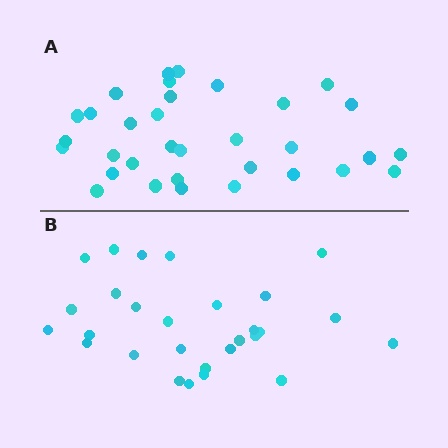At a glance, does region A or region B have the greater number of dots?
Region A (the top region) has more dots.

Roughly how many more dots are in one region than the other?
Region A has about 5 more dots than region B.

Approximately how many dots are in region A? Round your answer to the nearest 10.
About 30 dots. (The exact count is 33, which rounds to 30.)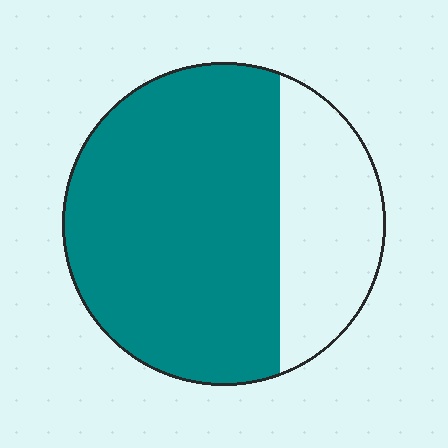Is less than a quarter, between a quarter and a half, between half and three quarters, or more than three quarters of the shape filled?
Between half and three quarters.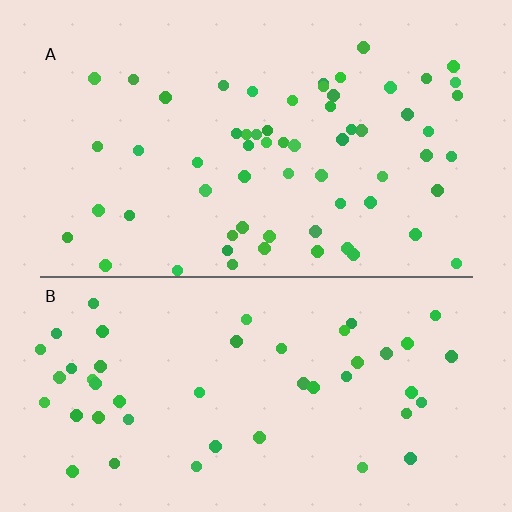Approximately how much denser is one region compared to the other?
Approximately 1.3× — region A over region B.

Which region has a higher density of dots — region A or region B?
A (the top).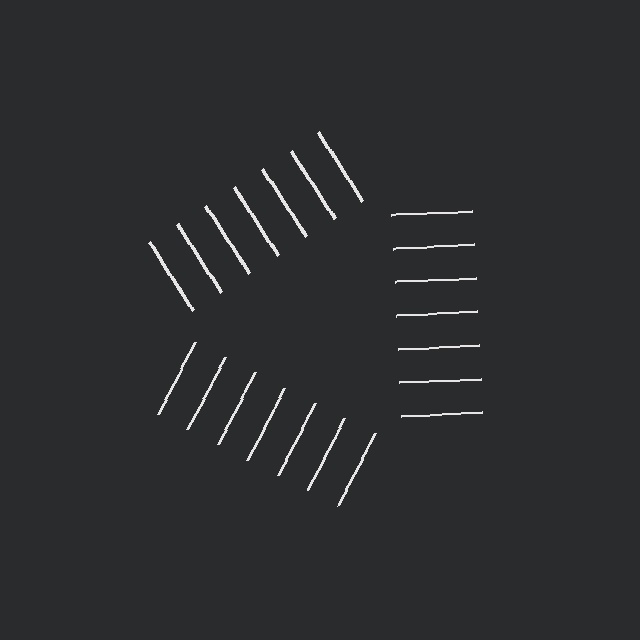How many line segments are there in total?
21 — 7 along each of the 3 edges.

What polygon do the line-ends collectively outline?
An illusory triangle — the line segments terminate on its edges but no continuous stroke is drawn.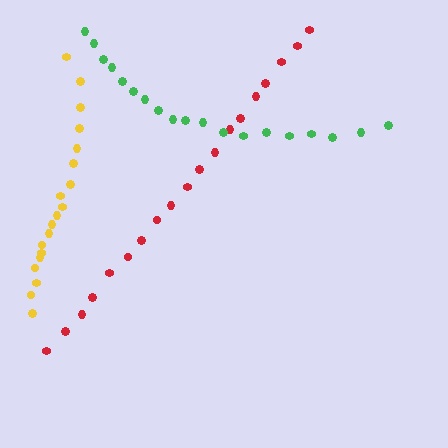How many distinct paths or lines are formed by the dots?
There are 3 distinct paths.